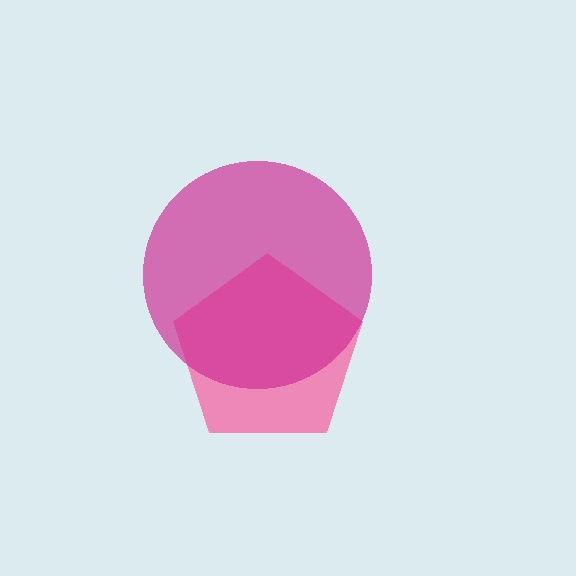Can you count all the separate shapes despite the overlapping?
Yes, there are 2 separate shapes.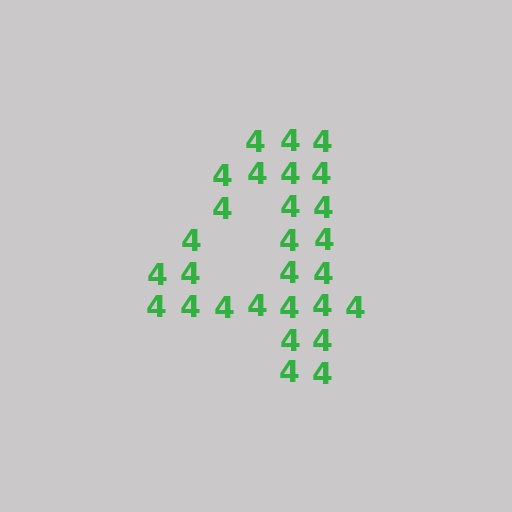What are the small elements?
The small elements are digit 4's.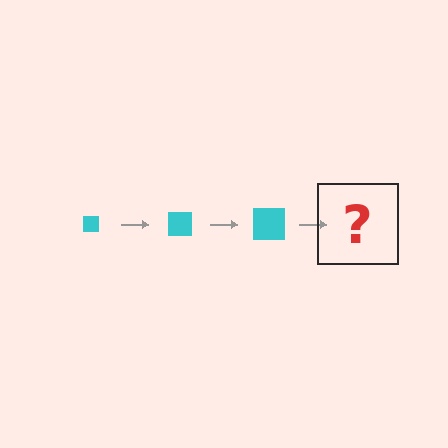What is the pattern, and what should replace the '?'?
The pattern is that the square gets progressively larger each step. The '?' should be a cyan square, larger than the previous one.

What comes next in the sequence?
The next element should be a cyan square, larger than the previous one.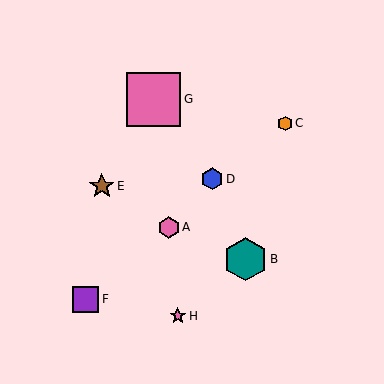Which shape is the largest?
The pink square (labeled G) is the largest.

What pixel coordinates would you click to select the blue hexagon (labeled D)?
Click at (212, 179) to select the blue hexagon D.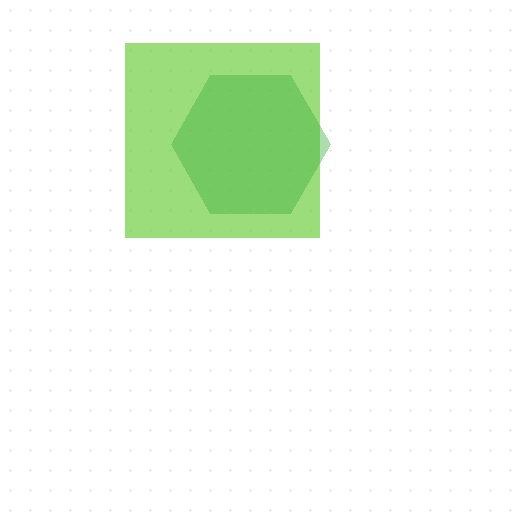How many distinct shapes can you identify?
There are 2 distinct shapes: a lime square, a green hexagon.